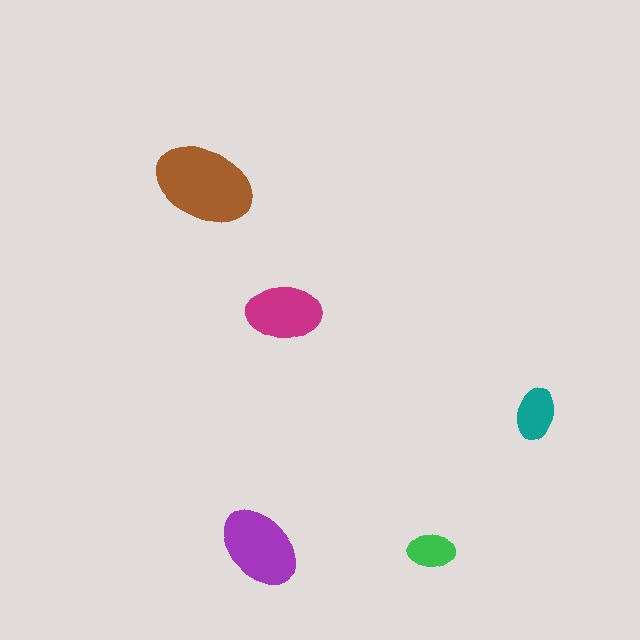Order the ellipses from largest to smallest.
the brown one, the purple one, the magenta one, the teal one, the green one.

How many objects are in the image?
There are 5 objects in the image.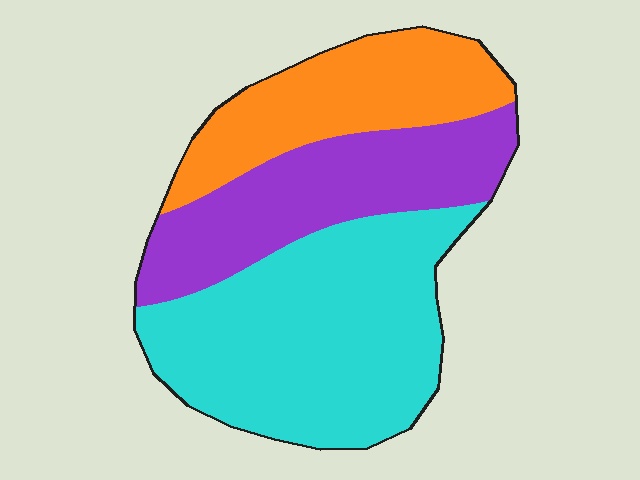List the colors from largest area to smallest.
From largest to smallest: cyan, purple, orange.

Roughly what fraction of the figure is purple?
Purple covers roughly 30% of the figure.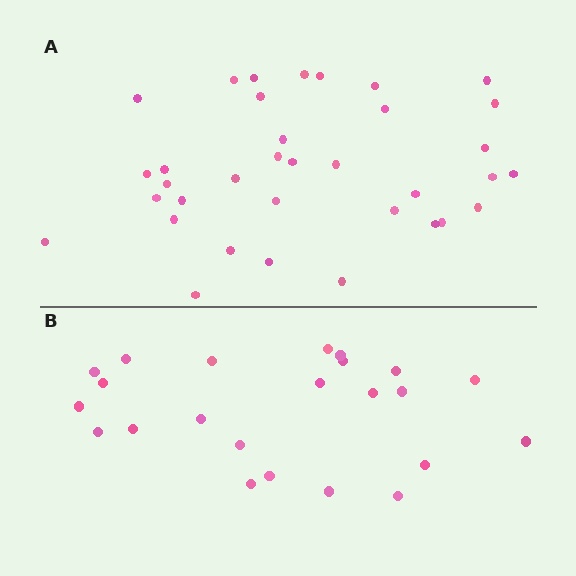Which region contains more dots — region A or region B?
Region A (the top region) has more dots.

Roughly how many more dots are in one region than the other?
Region A has roughly 12 or so more dots than region B.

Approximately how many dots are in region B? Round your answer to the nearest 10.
About 20 dots. (The exact count is 23, which rounds to 20.)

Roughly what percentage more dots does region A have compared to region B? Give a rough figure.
About 50% more.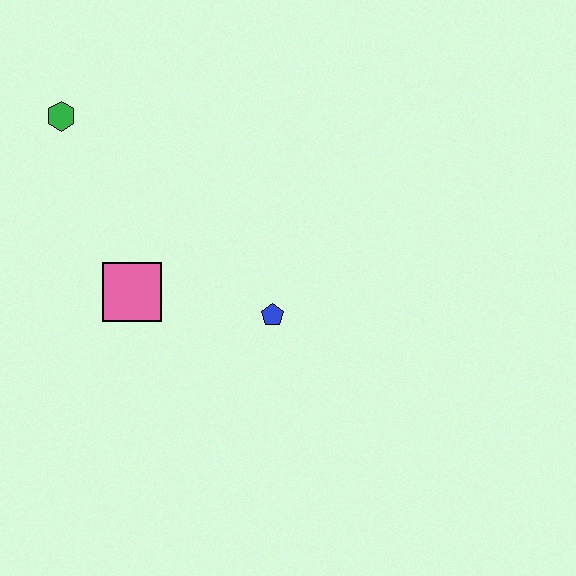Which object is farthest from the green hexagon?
The blue pentagon is farthest from the green hexagon.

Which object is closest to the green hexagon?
The pink square is closest to the green hexagon.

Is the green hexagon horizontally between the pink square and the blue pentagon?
No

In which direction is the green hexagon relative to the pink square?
The green hexagon is above the pink square.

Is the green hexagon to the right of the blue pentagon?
No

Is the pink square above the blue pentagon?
Yes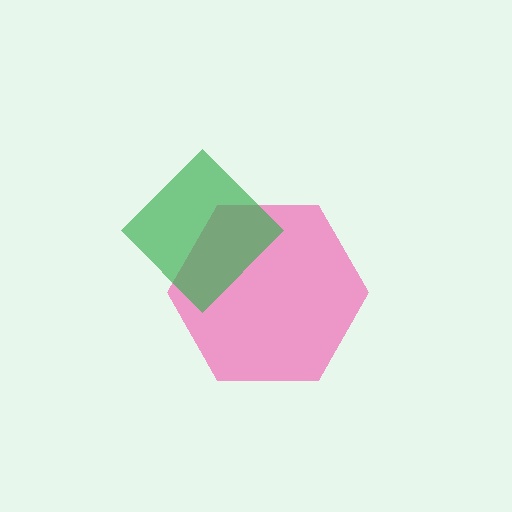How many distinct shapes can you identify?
There are 2 distinct shapes: a pink hexagon, a green diamond.